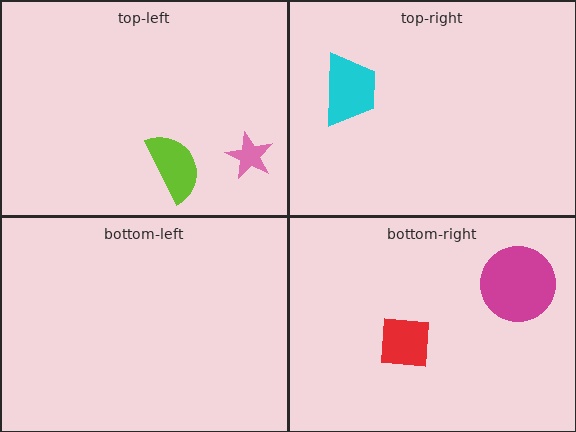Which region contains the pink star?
The top-left region.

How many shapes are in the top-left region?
2.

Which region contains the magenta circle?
The bottom-right region.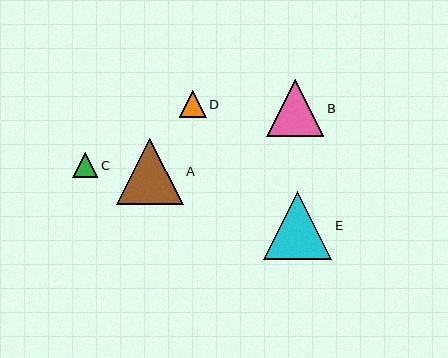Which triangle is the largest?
Triangle E is the largest with a size of approximately 68 pixels.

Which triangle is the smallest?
Triangle C is the smallest with a size of approximately 25 pixels.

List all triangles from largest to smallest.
From largest to smallest: E, A, B, D, C.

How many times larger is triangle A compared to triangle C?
Triangle A is approximately 2.6 times the size of triangle C.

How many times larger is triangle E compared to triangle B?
Triangle E is approximately 1.2 times the size of triangle B.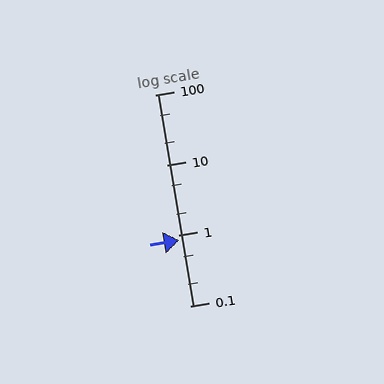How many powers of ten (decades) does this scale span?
The scale spans 3 decades, from 0.1 to 100.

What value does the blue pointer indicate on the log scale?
The pointer indicates approximately 0.85.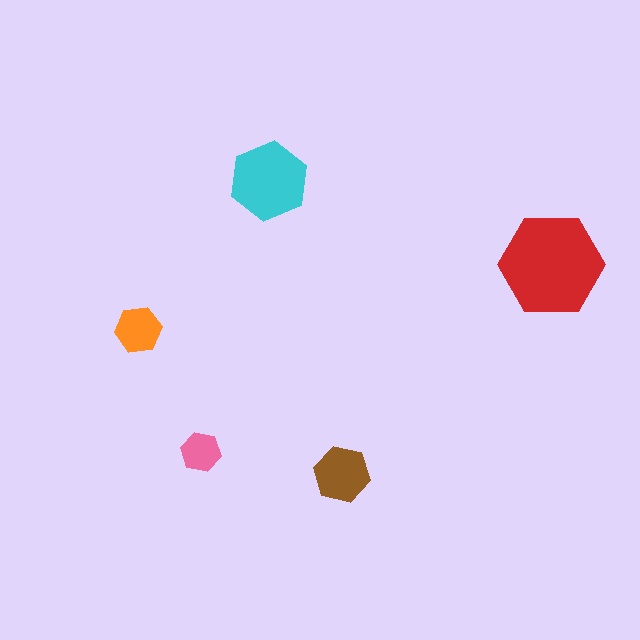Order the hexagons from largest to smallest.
the red one, the cyan one, the brown one, the orange one, the pink one.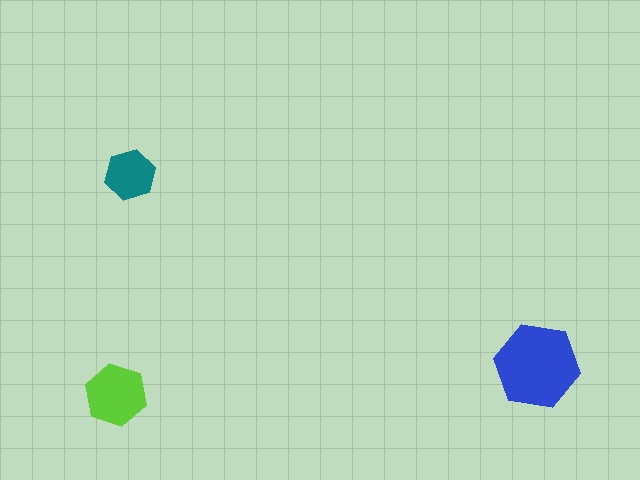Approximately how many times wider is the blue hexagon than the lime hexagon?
About 1.5 times wider.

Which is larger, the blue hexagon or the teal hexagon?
The blue one.